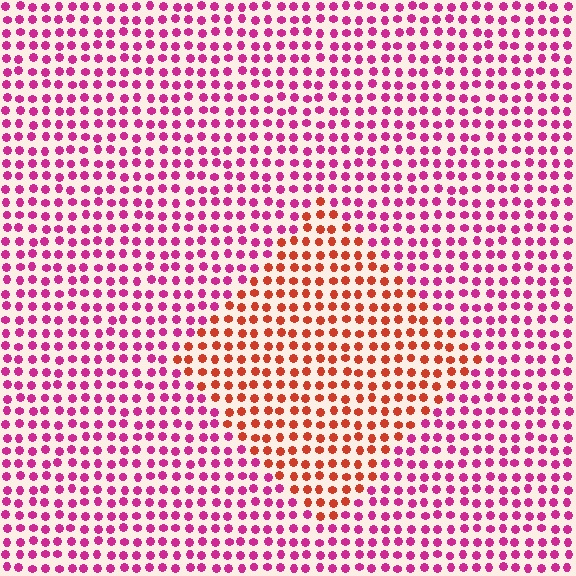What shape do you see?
I see a diamond.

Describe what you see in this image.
The image is filled with small magenta elements in a uniform arrangement. A diamond-shaped region is visible where the elements are tinted to a slightly different hue, forming a subtle color boundary.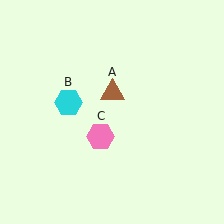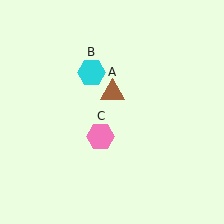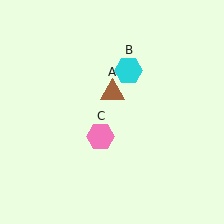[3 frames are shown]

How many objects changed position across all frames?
1 object changed position: cyan hexagon (object B).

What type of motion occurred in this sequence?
The cyan hexagon (object B) rotated clockwise around the center of the scene.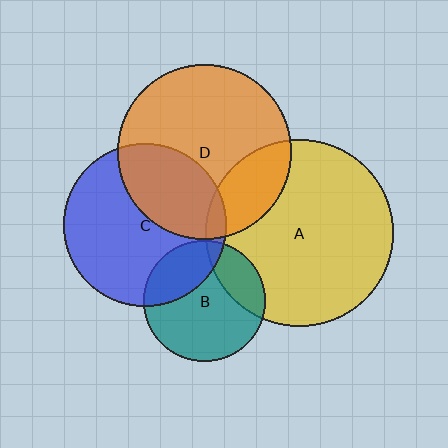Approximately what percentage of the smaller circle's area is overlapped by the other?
Approximately 20%.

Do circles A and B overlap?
Yes.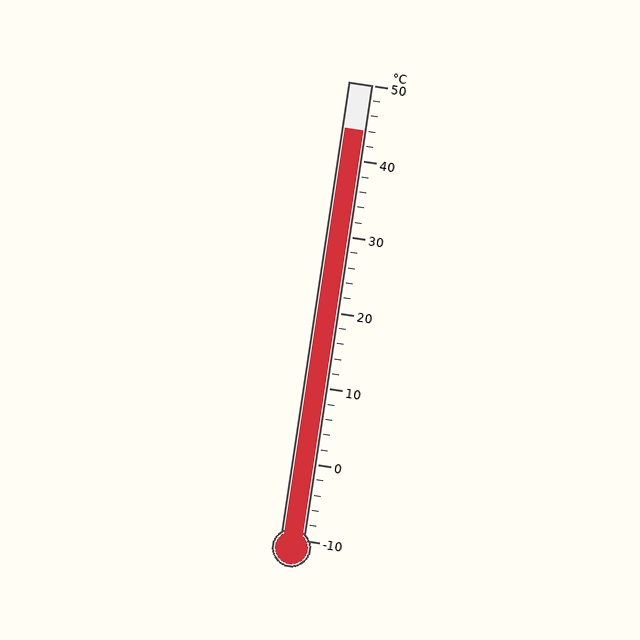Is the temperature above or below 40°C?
The temperature is above 40°C.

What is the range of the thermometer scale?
The thermometer scale ranges from -10°C to 50°C.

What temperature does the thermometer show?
The thermometer shows approximately 44°C.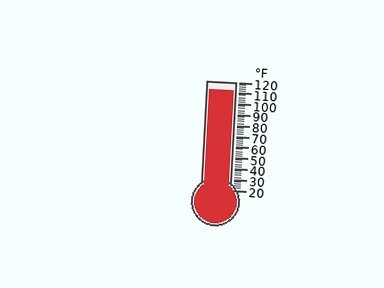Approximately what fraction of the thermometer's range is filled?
The thermometer is filled to approximately 90% of its range.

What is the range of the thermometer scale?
The thermometer scale ranges from 20°F to 120°F.